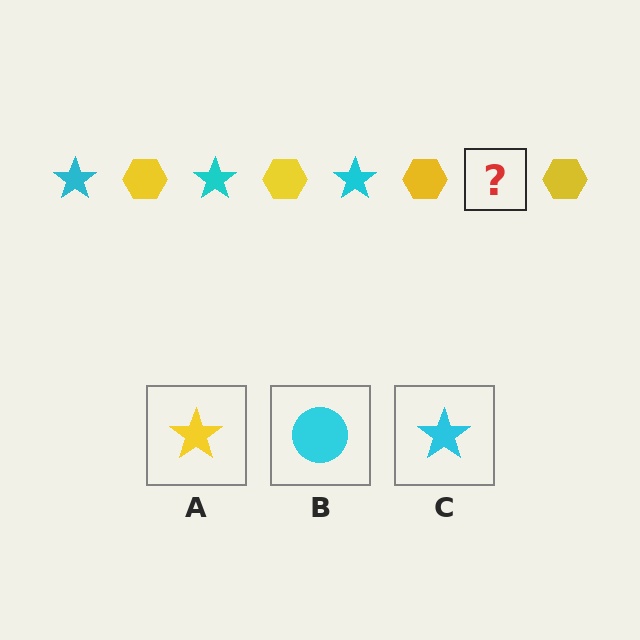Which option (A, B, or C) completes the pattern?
C.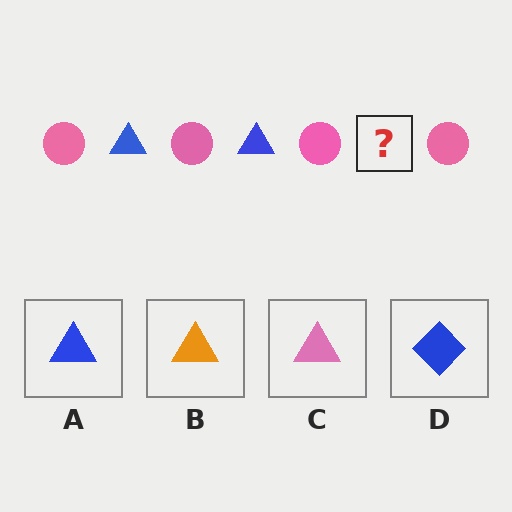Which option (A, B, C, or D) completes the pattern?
A.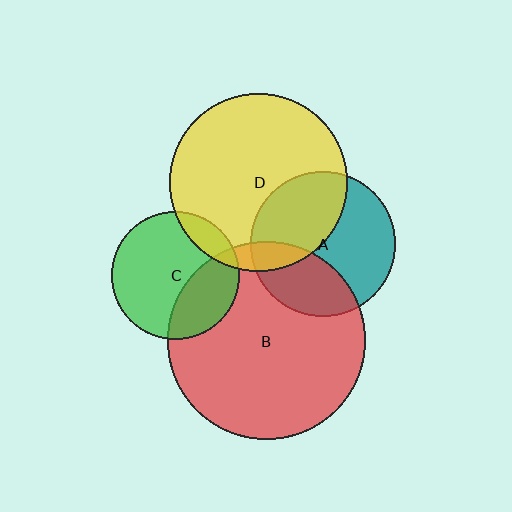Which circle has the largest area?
Circle B (red).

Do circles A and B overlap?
Yes.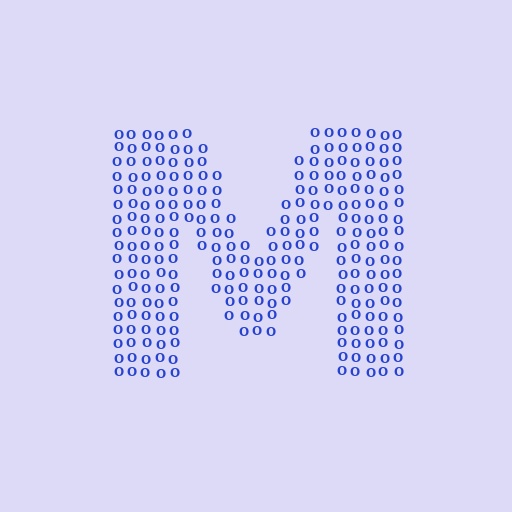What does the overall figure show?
The overall figure shows the letter M.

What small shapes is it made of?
It is made of small letter O's.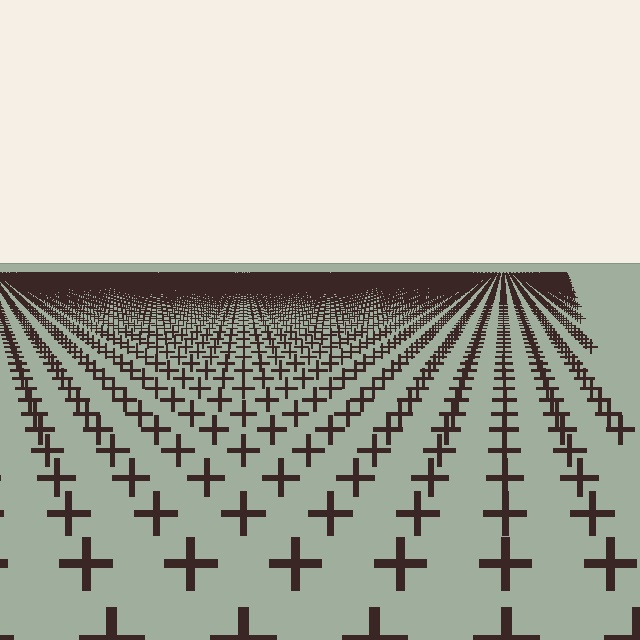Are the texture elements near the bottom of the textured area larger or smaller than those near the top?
Larger. Near the bottom, elements are closer to the viewer and appear at a bigger on-screen size.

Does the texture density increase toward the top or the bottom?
Density increases toward the top.